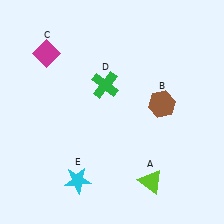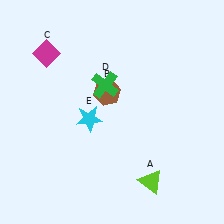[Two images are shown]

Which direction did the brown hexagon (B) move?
The brown hexagon (B) moved left.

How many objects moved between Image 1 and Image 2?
2 objects moved between the two images.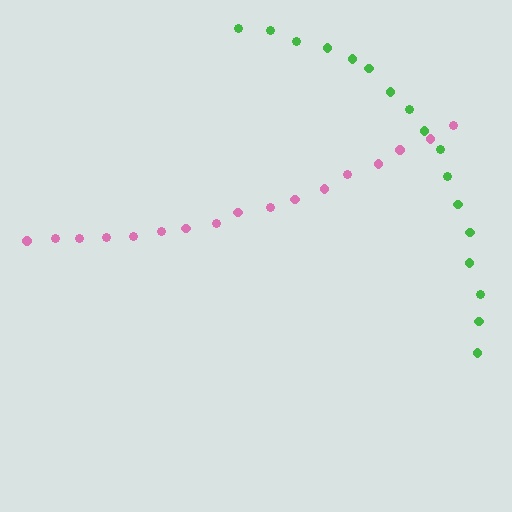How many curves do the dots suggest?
There are 2 distinct paths.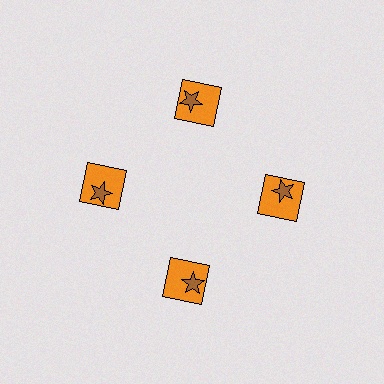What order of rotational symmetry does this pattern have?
This pattern has 4-fold rotational symmetry.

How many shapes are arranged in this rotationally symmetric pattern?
There are 8 shapes, arranged in 4 groups of 2.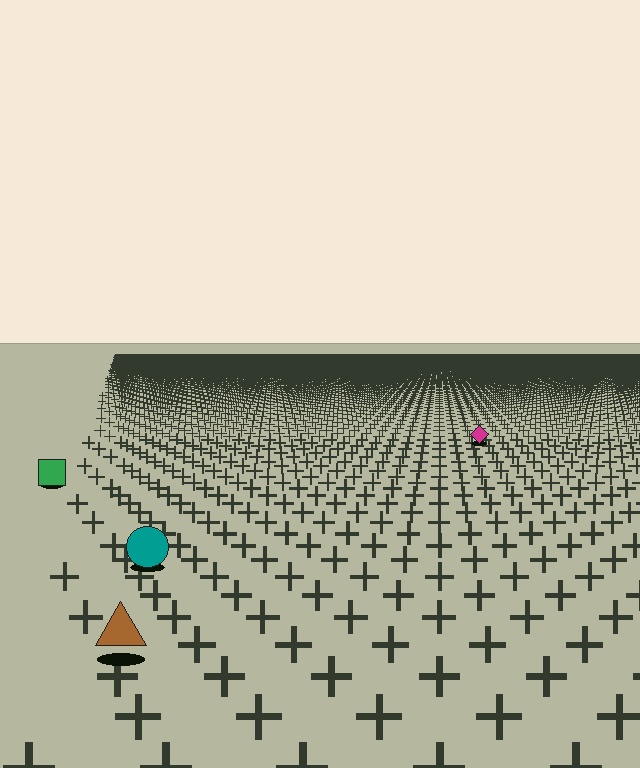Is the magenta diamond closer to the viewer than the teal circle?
No. The teal circle is closer — you can tell from the texture gradient: the ground texture is coarser near it.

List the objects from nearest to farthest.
From nearest to farthest: the brown triangle, the teal circle, the green square, the magenta diamond.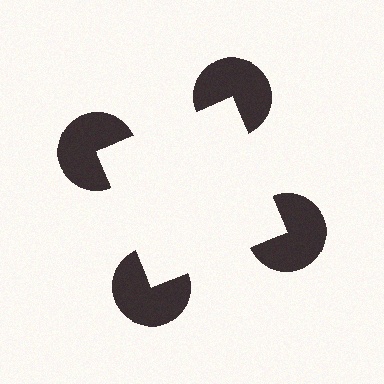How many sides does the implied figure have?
4 sides.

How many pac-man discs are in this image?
There are 4 — one at each vertex of the illusory square.